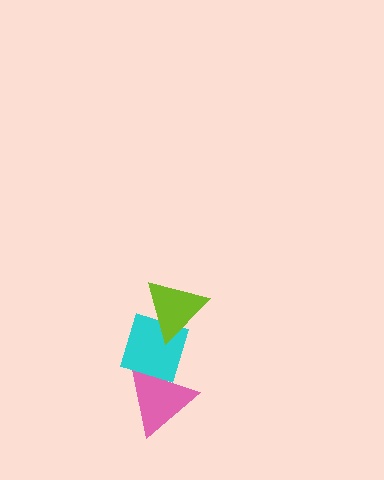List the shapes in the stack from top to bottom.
From top to bottom: the lime triangle, the cyan diamond, the pink triangle.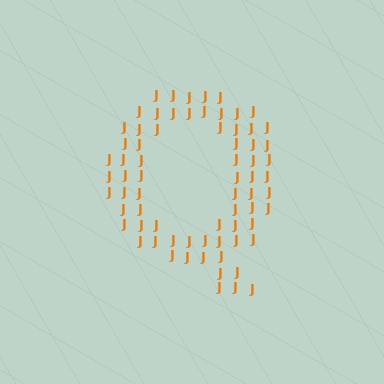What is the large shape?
The large shape is the letter Q.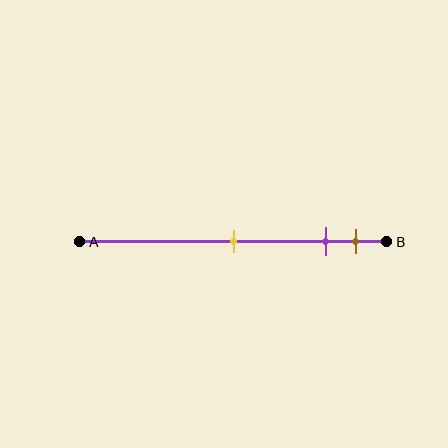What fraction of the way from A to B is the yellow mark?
The yellow mark is approximately 50% (0.5) of the way from A to B.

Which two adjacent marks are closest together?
The purple and brown marks are the closest adjacent pair.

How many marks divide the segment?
There are 3 marks dividing the segment.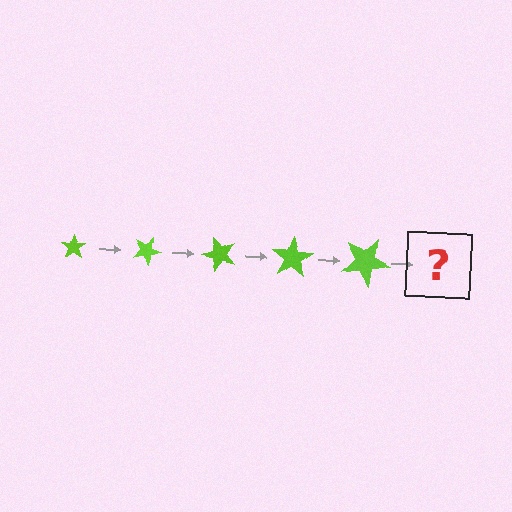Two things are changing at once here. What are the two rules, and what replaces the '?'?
The two rules are that the star grows larger each step and it rotates 25 degrees each step. The '?' should be a star, larger than the previous one and rotated 125 degrees from the start.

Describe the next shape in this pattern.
It should be a star, larger than the previous one and rotated 125 degrees from the start.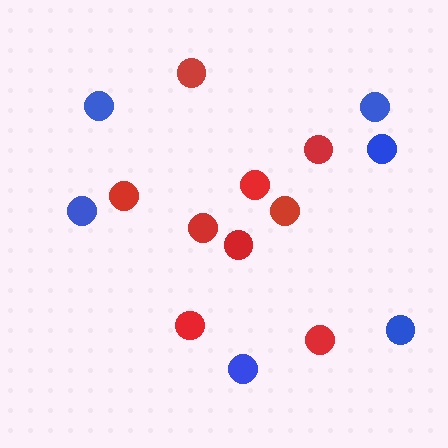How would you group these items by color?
There are 2 groups: one group of red circles (9) and one group of blue circles (6).